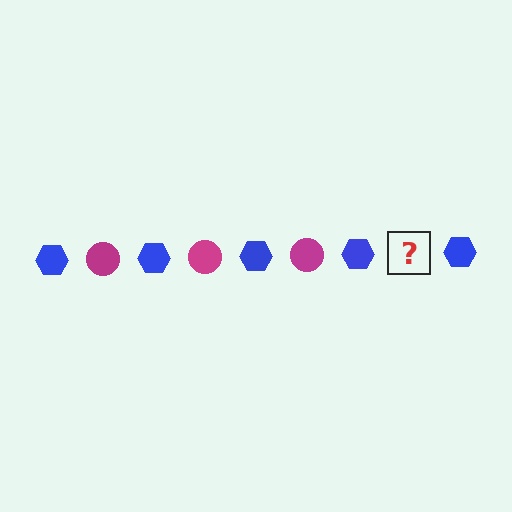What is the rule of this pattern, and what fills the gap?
The rule is that the pattern alternates between blue hexagon and magenta circle. The gap should be filled with a magenta circle.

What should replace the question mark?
The question mark should be replaced with a magenta circle.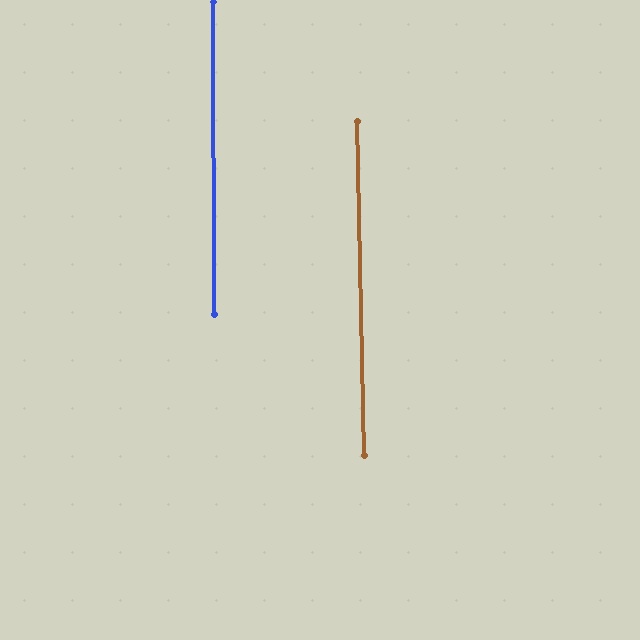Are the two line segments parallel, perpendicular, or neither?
Parallel — their directions differ by only 0.9°.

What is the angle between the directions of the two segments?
Approximately 1 degree.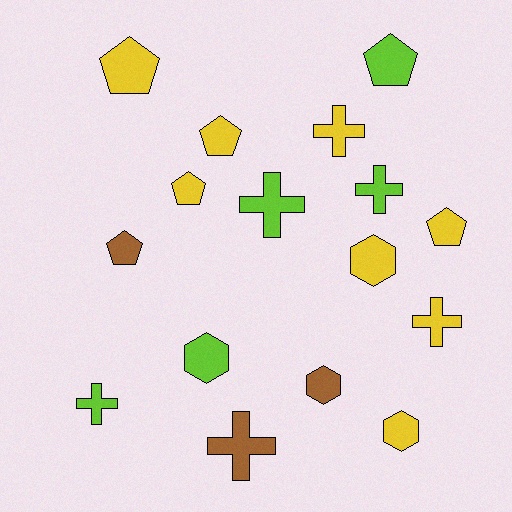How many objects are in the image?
There are 16 objects.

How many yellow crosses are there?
There are 2 yellow crosses.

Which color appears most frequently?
Yellow, with 8 objects.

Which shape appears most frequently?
Cross, with 6 objects.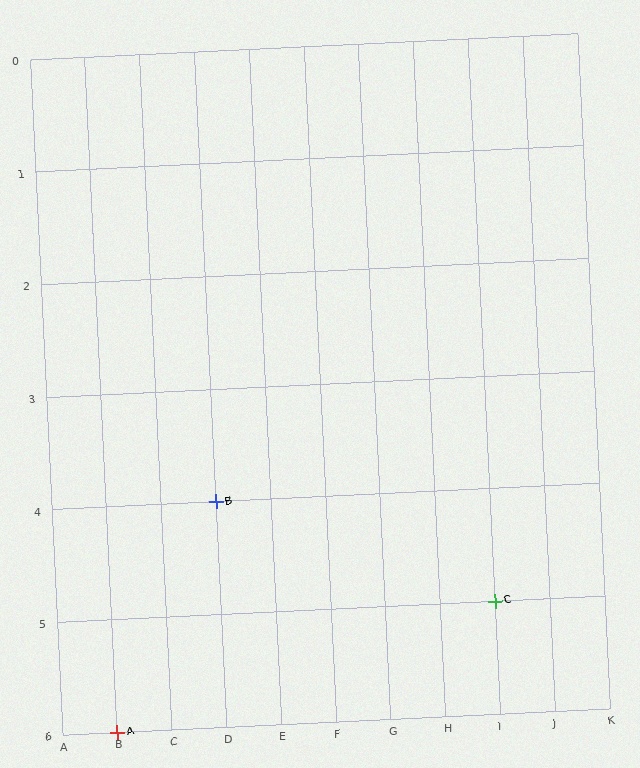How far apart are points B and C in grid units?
Points B and C are 5 columns and 1 row apart (about 5.1 grid units diagonally).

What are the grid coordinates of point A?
Point A is at grid coordinates (B, 6).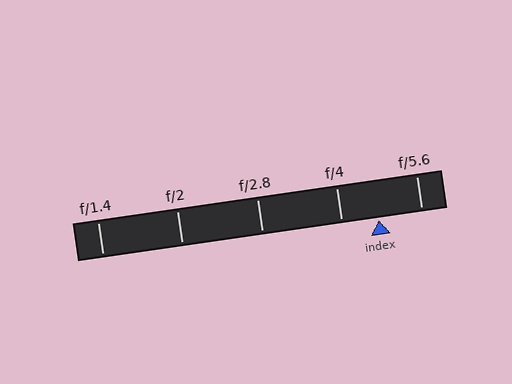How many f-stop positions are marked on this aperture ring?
There are 5 f-stop positions marked.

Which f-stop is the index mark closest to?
The index mark is closest to f/4.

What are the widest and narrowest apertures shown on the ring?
The widest aperture shown is f/1.4 and the narrowest is f/5.6.